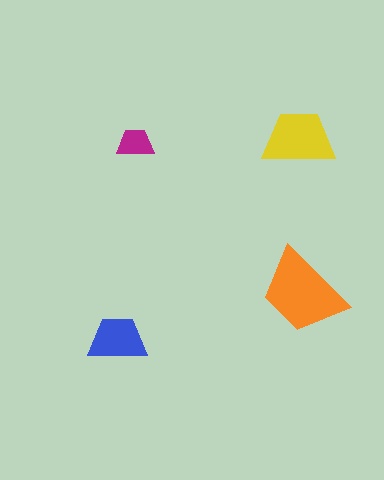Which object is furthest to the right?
The orange trapezoid is rightmost.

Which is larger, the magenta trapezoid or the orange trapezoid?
The orange one.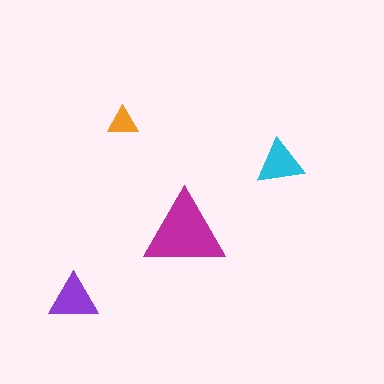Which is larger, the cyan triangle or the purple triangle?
The purple one.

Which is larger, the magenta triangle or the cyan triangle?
The magenta one.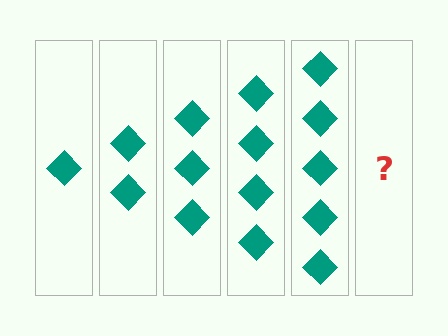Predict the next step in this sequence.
The next step is 6 diamonds.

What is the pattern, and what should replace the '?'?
The pattern is that each step adds one more diamond. The '?' should be 6 diamonds.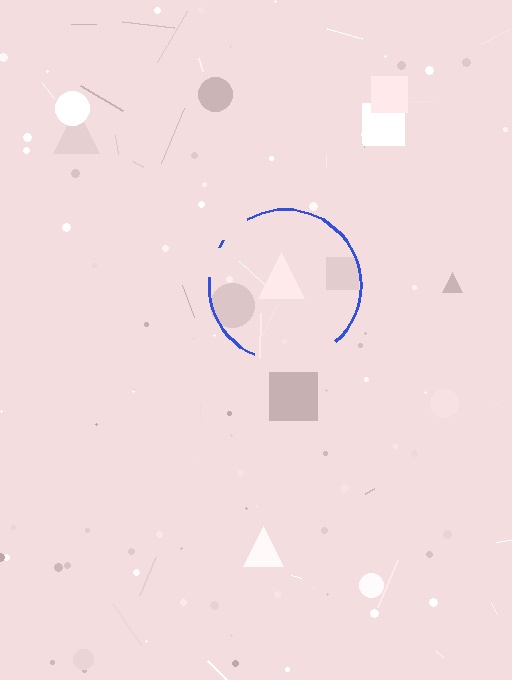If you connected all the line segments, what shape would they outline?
They would outline a circle.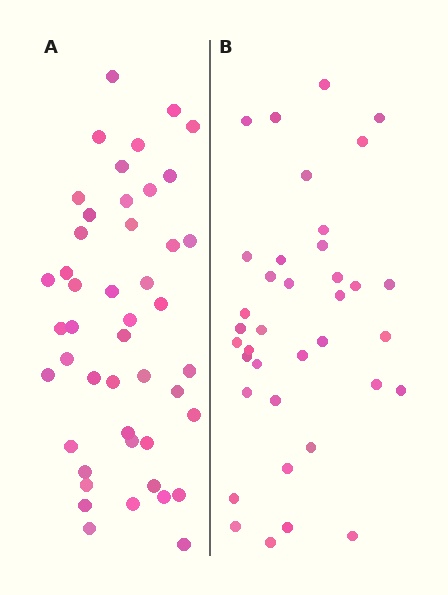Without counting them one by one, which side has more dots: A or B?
Region A (the left region) has more dots.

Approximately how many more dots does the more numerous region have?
Region A has roughly 8 or so more dots than region B.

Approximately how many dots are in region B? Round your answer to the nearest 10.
About 40 dots. (The exact count is 37, which rounds to 40.)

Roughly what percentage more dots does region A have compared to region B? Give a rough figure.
About 25% more.